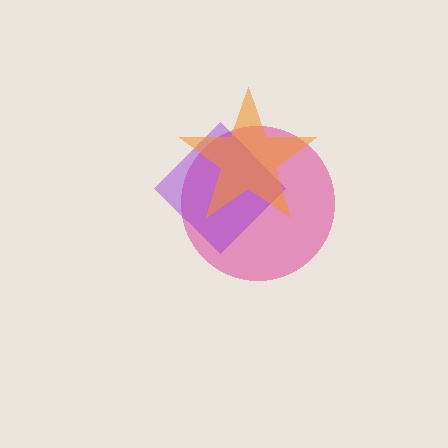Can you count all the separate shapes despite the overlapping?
Yes, there are 3 separate shapes.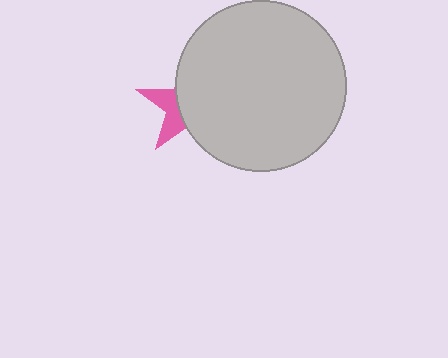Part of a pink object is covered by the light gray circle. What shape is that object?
It is a star.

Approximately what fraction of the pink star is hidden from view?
Roughly 66% of the pink star is hidden behind the light gray circle.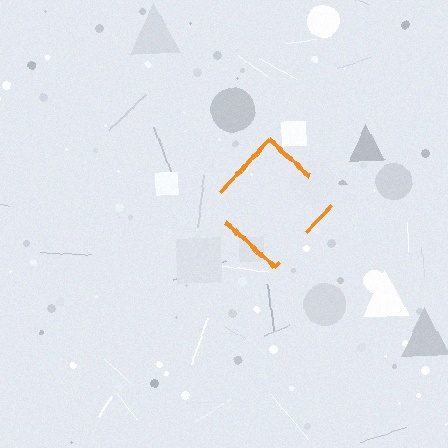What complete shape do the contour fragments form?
The contour fragments form a diamond.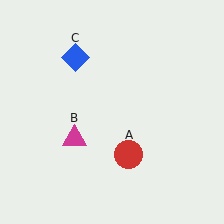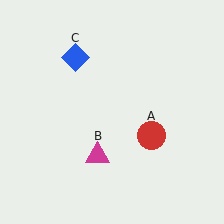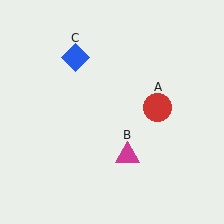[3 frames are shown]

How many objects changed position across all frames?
2 objects changed position: red circle (object A), magenta triangle (object B).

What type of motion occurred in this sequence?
The red circle (object A), magenta triangle (object B) rotated counterclockwise around the center of the scene.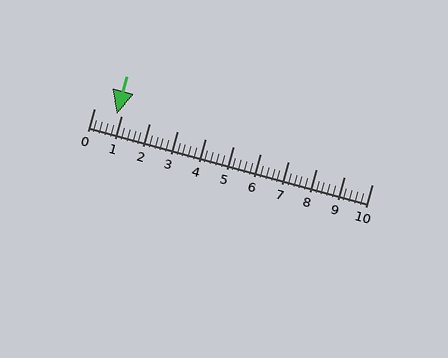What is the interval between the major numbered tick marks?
The major tick marks are spaced 1 units apart.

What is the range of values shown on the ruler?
The ruler shows values from 0 to 10.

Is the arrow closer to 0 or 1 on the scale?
The arrow is closer to 1.